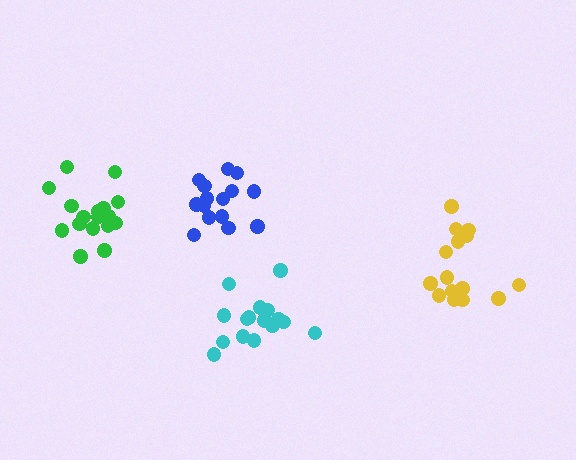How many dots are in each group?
Group 1: 17 dots, Group 2: 16 dots, Group 3: 17 dots, Group 4: 15 dots (65 total).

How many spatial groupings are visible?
There are 4 spatial groupings.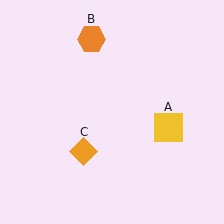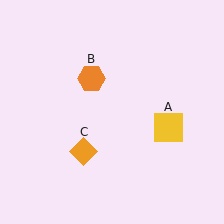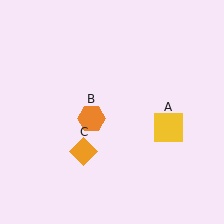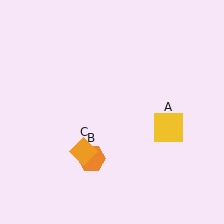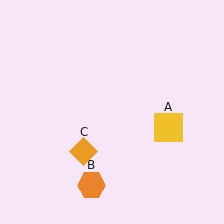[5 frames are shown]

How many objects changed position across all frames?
1 object changed position: orange hexagon (object B).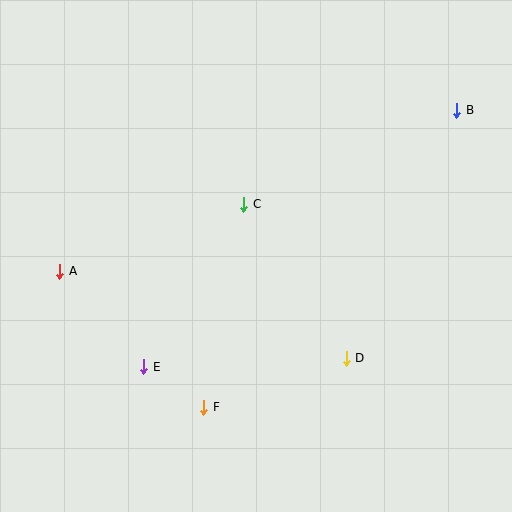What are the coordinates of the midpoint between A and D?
The midpoint between A and D is at (203, 315).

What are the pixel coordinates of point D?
Point D is at (346, 358).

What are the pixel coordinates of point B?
Point B is at (457, 110).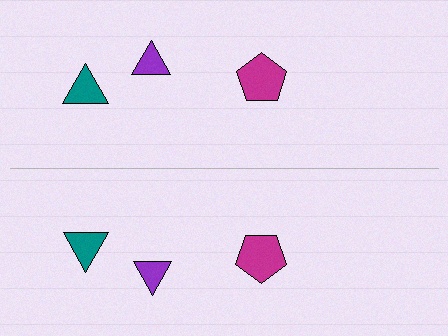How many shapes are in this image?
There are 6 shapes in this image.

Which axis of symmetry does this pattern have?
The pattern has a horizontal axis of symmetry running through the center of the image.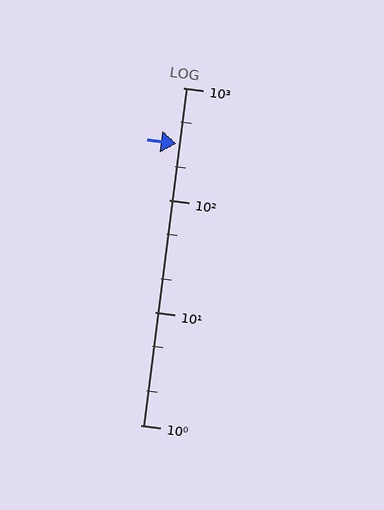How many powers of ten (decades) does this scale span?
The scale spans 3 decades, from 1 to 1000.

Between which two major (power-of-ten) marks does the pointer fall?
The pointer is between 100 and 1000.